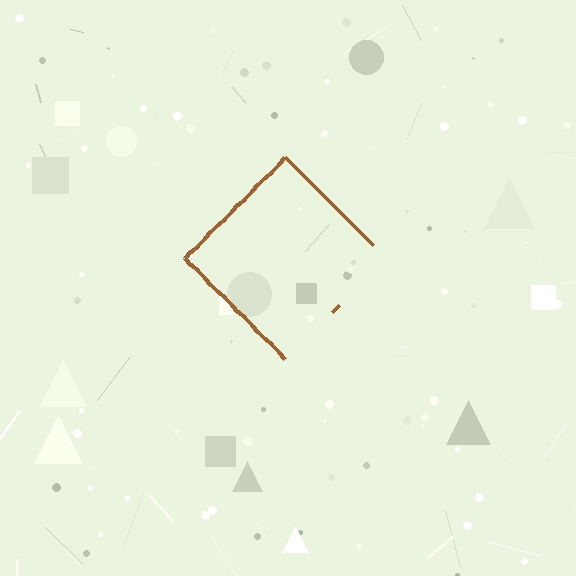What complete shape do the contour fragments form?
The contour fragments form a diamond.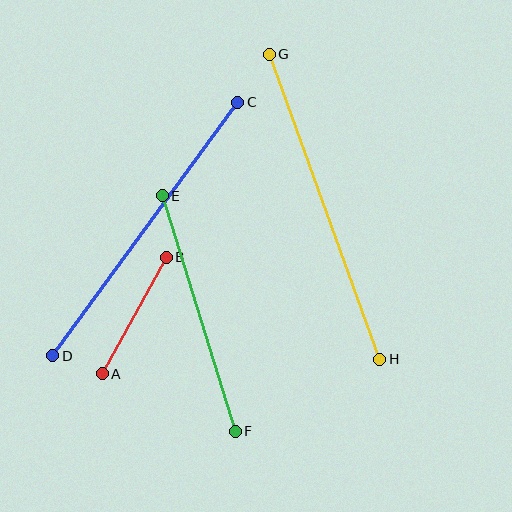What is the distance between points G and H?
The distance is approximately 325 pixels.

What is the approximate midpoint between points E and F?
The midpoint is at approximately (199, 314) pixels.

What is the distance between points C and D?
The distance is approximately 314 pixels.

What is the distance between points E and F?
The distance is approximately 247 pixels.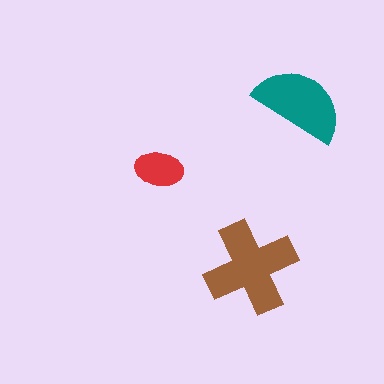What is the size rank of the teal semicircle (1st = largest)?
2nd.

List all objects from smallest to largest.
The red ellipse, the teal semicircle, the brown cross.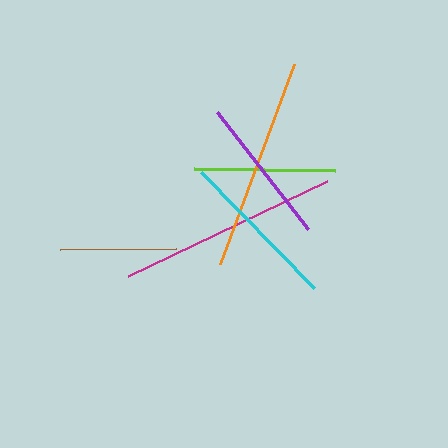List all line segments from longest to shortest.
From longest to shortest: magenta, orange, cyan, purple, lime, brown.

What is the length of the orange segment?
The orange segment is approximately 214 pixels long.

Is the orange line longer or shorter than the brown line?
The orange line is longer than the brown line.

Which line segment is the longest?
The magenta line is the longest at approximately 221 pixels.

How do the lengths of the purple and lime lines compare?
The purple and lime lines are approximately the same length.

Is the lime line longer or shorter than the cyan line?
The cyan line is longer than the lime line.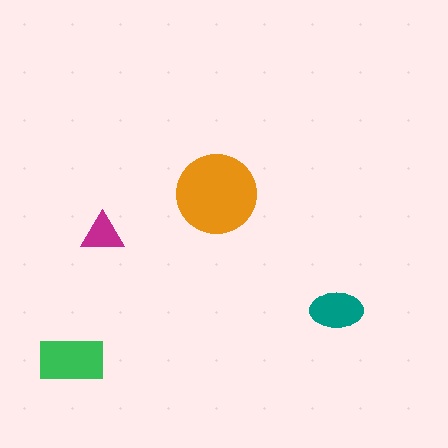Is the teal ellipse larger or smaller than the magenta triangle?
Larger.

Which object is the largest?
The orange circle.